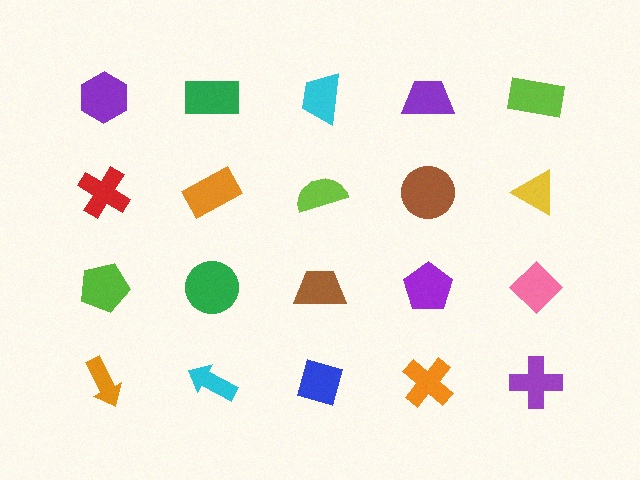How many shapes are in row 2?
5 shapes.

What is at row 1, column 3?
A cyan trapezoid.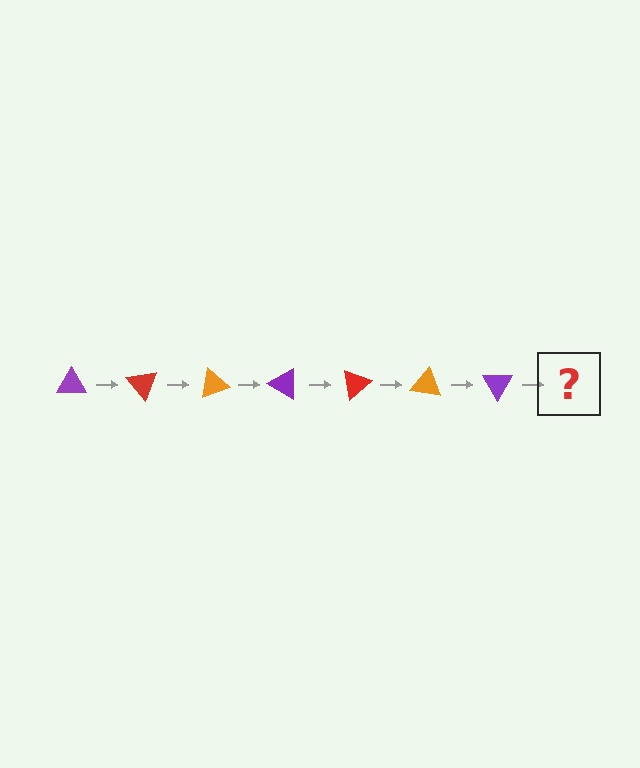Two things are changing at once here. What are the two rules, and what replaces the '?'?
The two rules are that it rotates 50 degrees each step and the color cycles through purple, red, and orange. The '?' should be a red triangle, rotated 350 degrees from the start.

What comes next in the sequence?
The next element should be a red triangle, rotated 350 degrees from the start.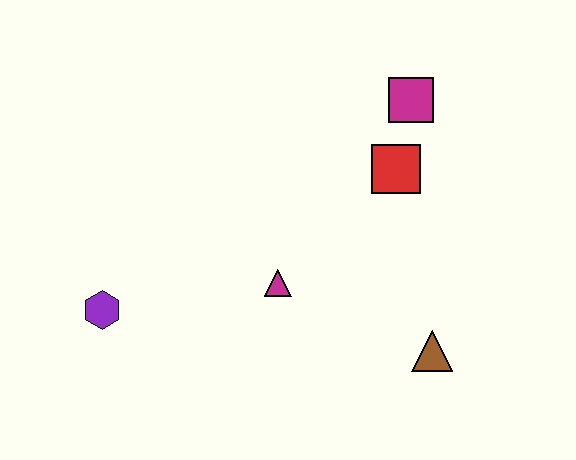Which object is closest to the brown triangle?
The magenta triangle is closest to the brown triangle.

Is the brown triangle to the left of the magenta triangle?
No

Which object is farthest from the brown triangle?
The purple hexagon is farthest from the brown triangle.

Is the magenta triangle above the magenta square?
No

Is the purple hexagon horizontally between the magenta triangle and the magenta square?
No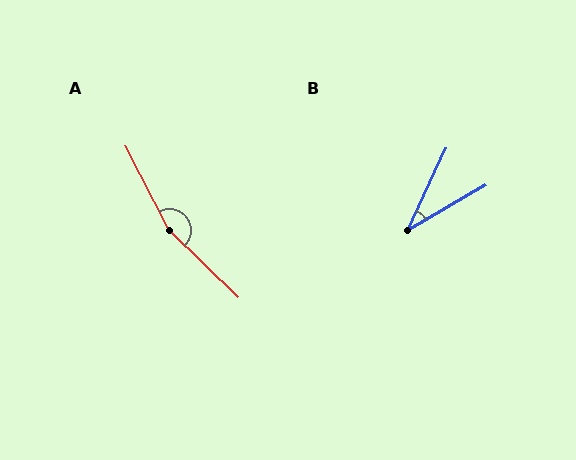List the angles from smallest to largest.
B (35°), A (162°).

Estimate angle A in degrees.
Approximately 162 degrees.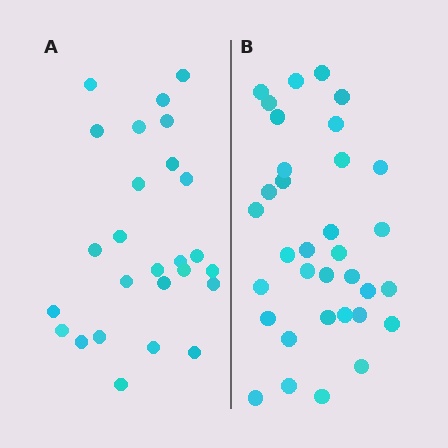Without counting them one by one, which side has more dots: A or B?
Region B (the right region) has more dots.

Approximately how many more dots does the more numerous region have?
Region B has roughly 8 or so more dots than region A.